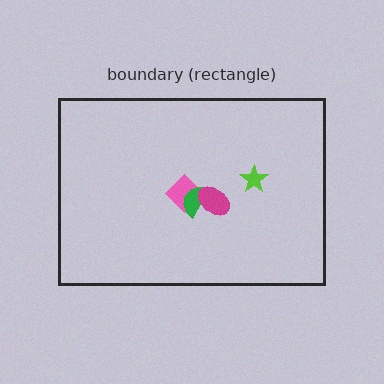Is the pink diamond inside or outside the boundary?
Inside.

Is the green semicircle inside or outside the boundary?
Inside.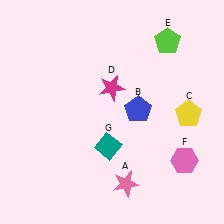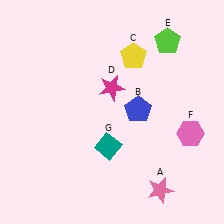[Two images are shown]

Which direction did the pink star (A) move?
The pink star (A) moved right.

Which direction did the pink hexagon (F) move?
The pink hexagon (F) moved up.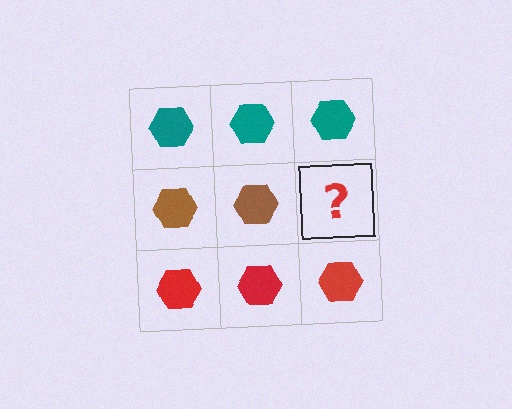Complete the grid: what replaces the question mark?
The question mark should be replaced with a brown hexagon.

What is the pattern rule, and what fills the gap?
The rule is that each row has a consistent color. The gap should be filled with a brown hexagon.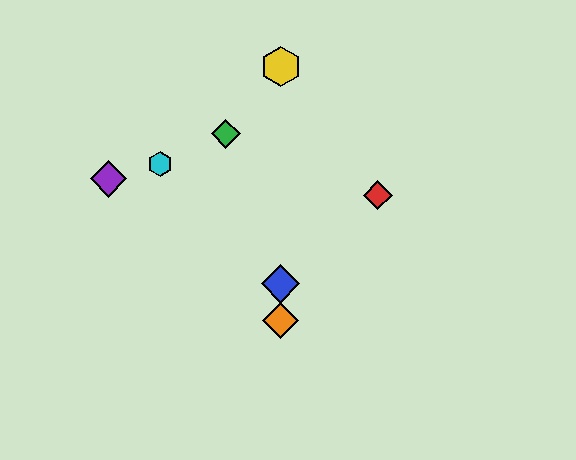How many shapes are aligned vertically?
3 shapes (the blue diamond, the yellow hexagon, the orange diamond) are aligned vertically.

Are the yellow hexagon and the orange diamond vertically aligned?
Yes, both are at x≈281.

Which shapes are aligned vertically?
The blue diamond, the yellow hexagon, the orange diamond are aligned vertically.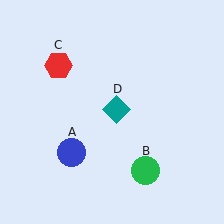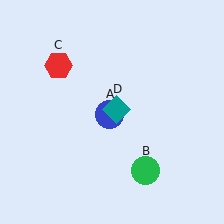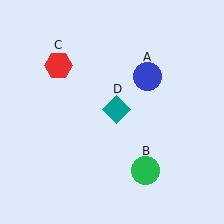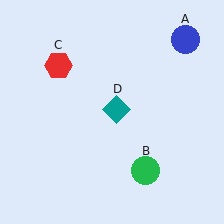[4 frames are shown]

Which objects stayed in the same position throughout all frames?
Green circle (object B) and red hexagon (object C) and teal diamond (object D) remained stationary.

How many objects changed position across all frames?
1 object changed position: blue circle (object A).